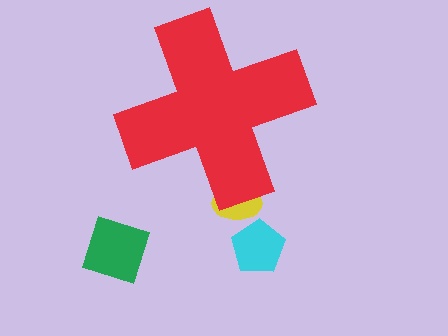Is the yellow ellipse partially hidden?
Yes, the yellow ellipse is partially hidden behind the red cross.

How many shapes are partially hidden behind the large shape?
1 shape is partially hidden.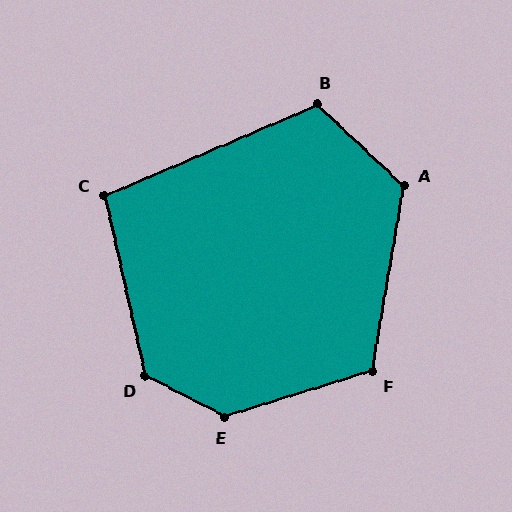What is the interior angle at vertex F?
Approximately 117 degrees (obtuse).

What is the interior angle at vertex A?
Approximately 124 degrees (obtuse).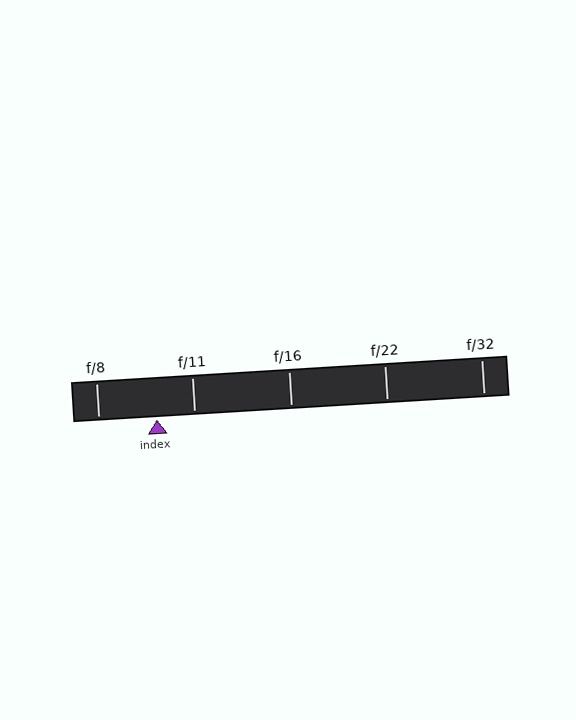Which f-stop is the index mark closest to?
The index mark is closest to f/11.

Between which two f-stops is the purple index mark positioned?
The index mark is between f/8 and f/11.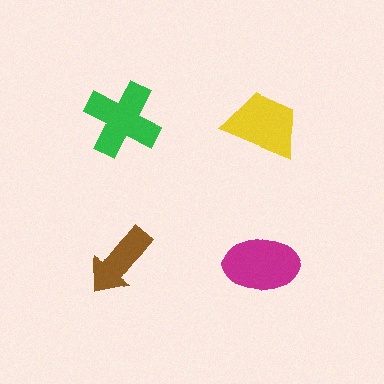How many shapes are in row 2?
2 shapes.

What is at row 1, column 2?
A yellow trapezoid.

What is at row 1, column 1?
A green cross.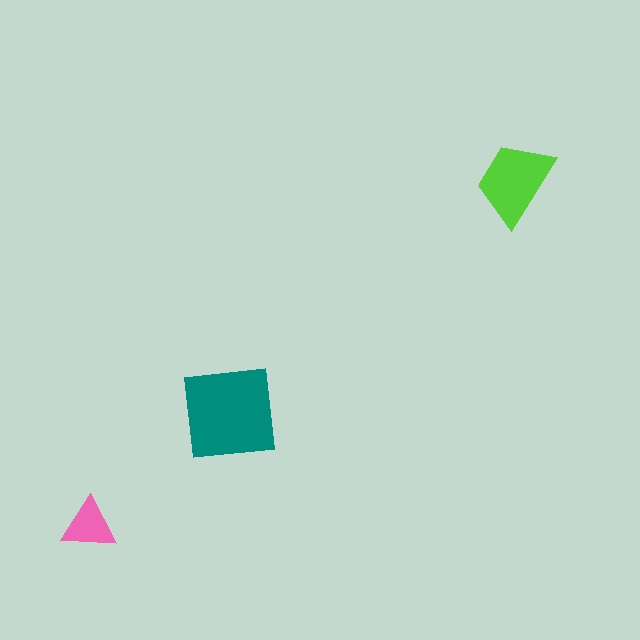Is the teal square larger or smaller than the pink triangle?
Larger.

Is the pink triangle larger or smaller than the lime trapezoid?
Smaller.